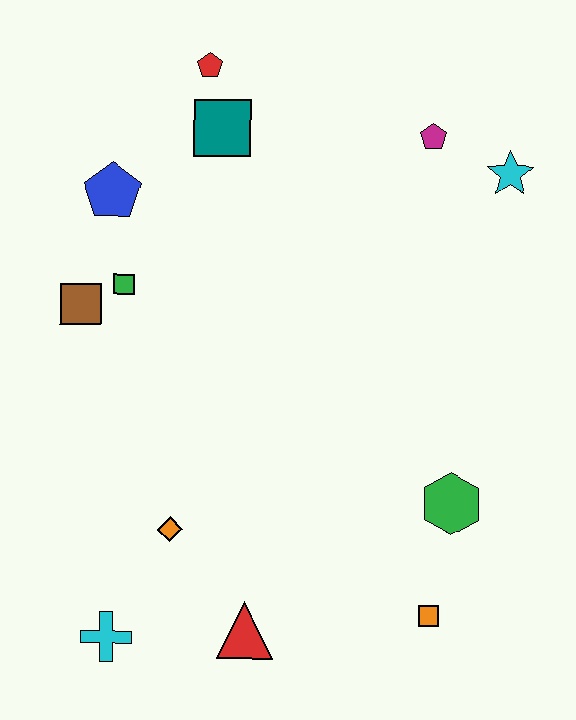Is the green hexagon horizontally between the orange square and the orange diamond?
No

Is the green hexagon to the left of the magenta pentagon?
No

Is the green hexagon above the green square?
No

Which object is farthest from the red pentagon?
The orange square is farthest from the red pentagon.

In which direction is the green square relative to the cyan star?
The green square is to the left of the cyan star.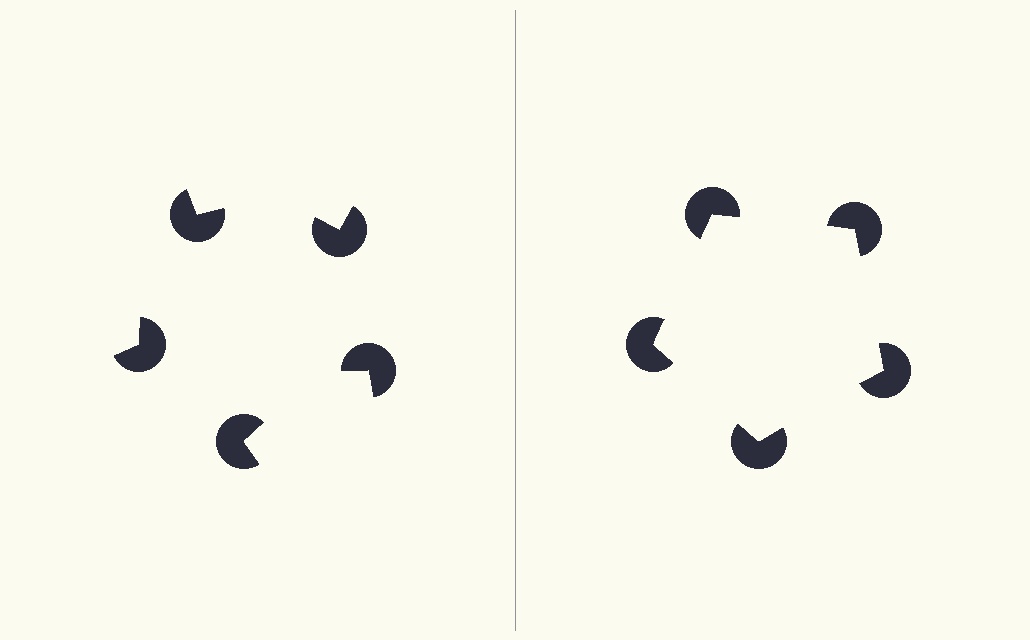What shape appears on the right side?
An illusory pentagon.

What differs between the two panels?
The pac-man discs are positioned identically on both sides; only the wedge orientations differ. On the right they align to a pentagon; on the left they are misaligned.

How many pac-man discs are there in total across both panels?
10 — 5 on each side.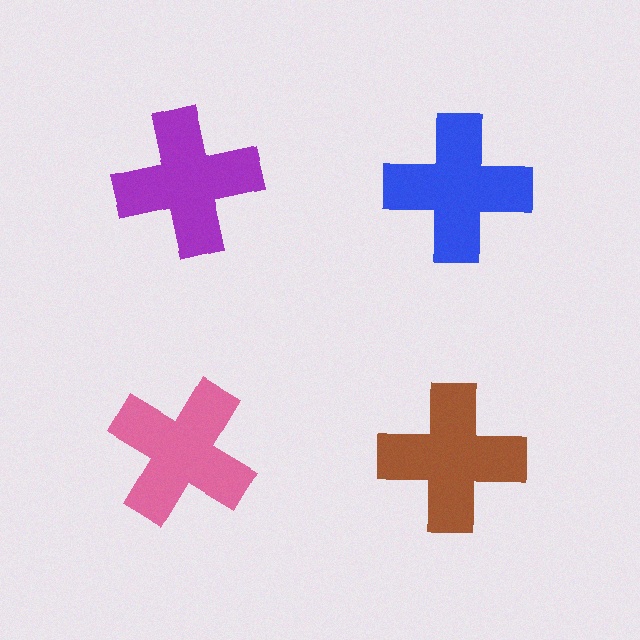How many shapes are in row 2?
2 shapes.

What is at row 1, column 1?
A purple cross.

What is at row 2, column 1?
A pink cross.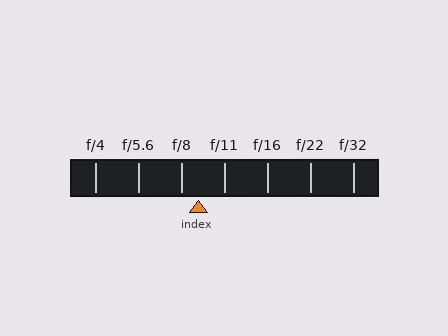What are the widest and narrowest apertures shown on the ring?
The widest aperture shown is f/4 and the narrowest is f/32.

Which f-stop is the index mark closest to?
The index mark is closest to f/8.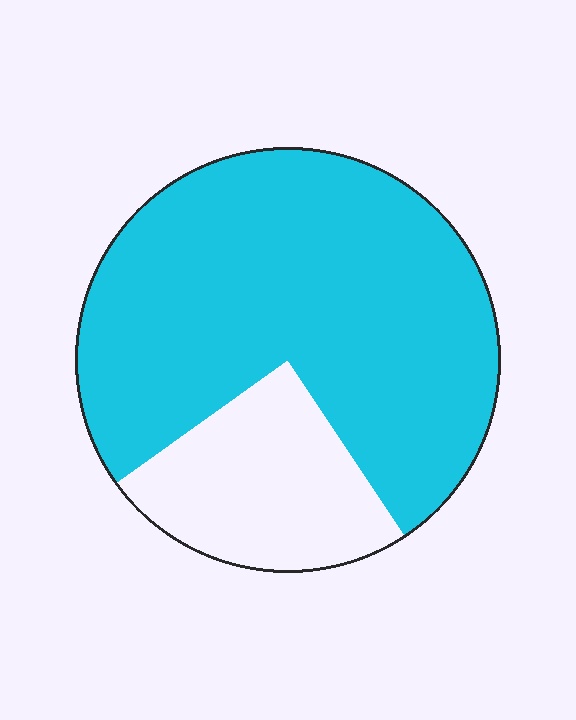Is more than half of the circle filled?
Yes.